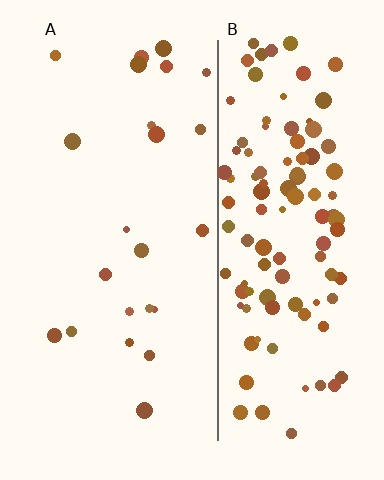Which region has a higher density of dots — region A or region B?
B (the right).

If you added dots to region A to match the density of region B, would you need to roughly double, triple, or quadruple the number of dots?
Approximately quadruple.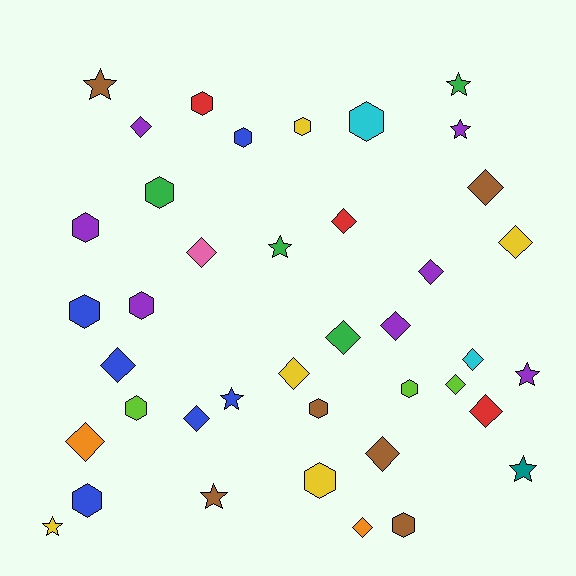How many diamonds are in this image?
There are 17 diamonds.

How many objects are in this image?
There are 40 objects.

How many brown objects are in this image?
There are 6 brown objects.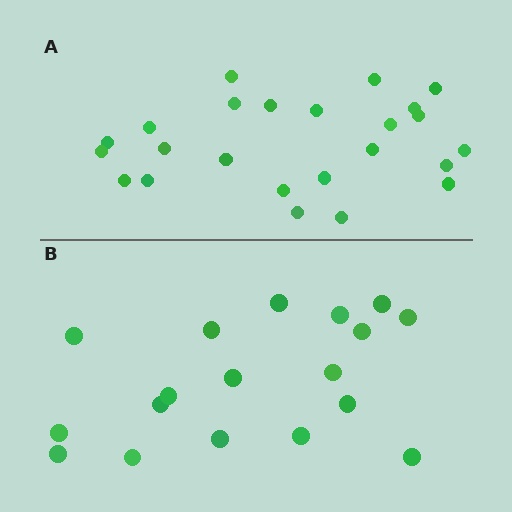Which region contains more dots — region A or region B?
Region A (the top region) has more dots.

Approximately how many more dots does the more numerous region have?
Region A has about 6 more dots than region B.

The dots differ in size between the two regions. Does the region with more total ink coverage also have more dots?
No. Region B has more total ink coverage because its dots are larger, but region A actually contains more individual dots. Total area can be misleading — the number of items is what matters here.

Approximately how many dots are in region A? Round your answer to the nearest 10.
About 20 dots. (The exact count is 24, which rounds to 20.)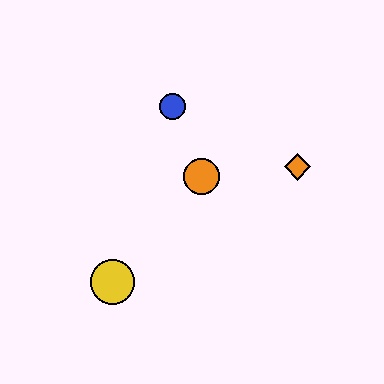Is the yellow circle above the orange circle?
No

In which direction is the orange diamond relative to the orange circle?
The orange diamond is to the right of the orange circle.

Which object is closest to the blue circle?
The orange circle is closest to the blue circle.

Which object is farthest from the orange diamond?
The yellow circle is farthest from the orange diamond.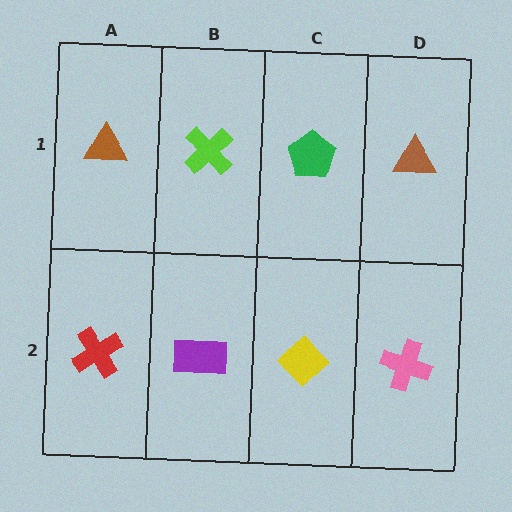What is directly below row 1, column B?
A purple rectangle.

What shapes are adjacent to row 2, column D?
A brown triangle (row 1, column D), a yellow diamond (row 2, column C).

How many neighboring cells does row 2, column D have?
2.